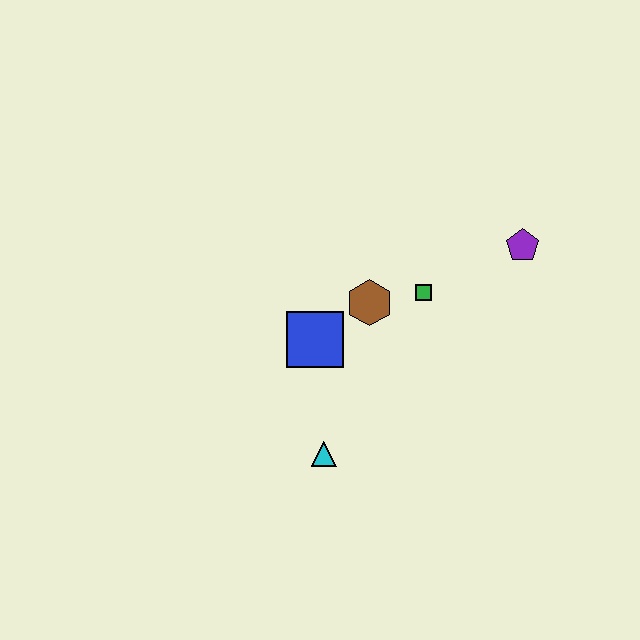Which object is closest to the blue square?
The brown hexagon is closest to the blue square.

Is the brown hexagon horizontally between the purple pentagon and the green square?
No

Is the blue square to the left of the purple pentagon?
Yes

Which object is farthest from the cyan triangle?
The purple pentagon is farthest from the cyan triangle.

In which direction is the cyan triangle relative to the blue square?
The cyan triangle is below the blue square.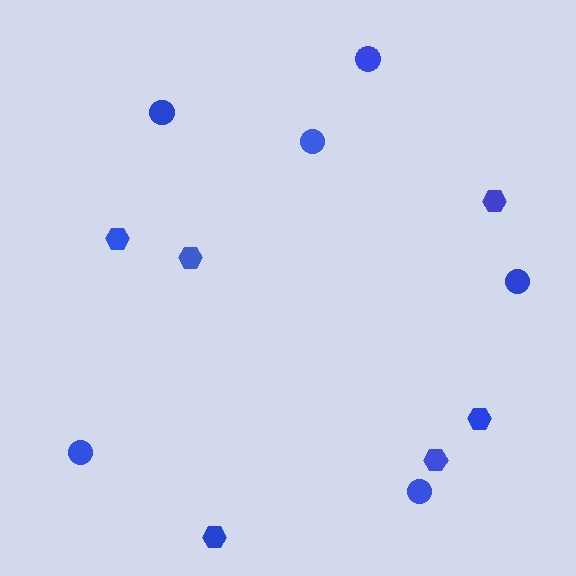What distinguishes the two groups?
There are 2 groups: one group of hexagons (6) and one group of circles (6).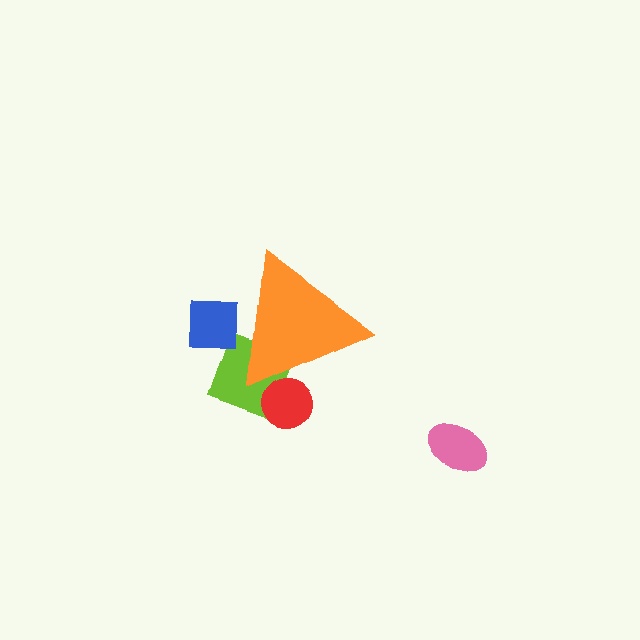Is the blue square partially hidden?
Yes, the blue square is partially hidden behind the orange triangle.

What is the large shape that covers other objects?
An orange triangle.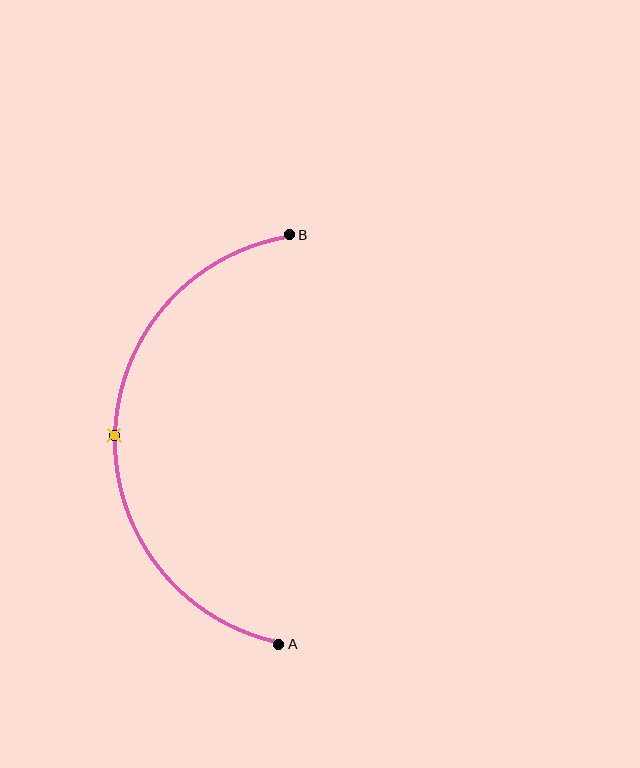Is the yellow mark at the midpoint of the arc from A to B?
Yes. The yellow mark lies on the arc at equal arc-length from both A and B — it is the arc midpoint.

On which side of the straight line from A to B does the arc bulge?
The arc bulges to the left of the straight line connecting A and B.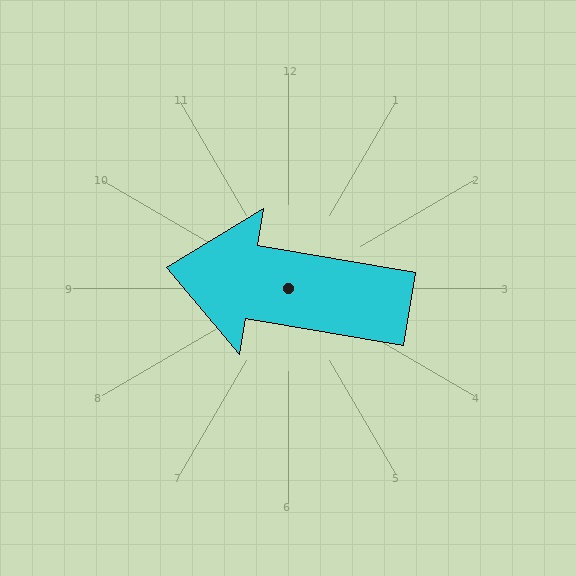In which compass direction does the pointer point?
West.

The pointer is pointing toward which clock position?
Roughly 9 o'clock.